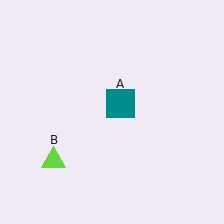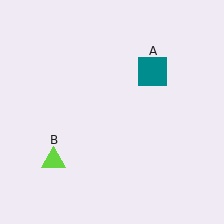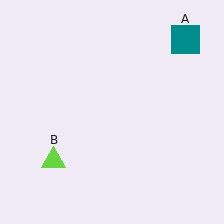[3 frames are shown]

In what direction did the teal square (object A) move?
The teal square (object A) moved up and to the right.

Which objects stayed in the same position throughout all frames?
Lime triangle (object B) remained stationary.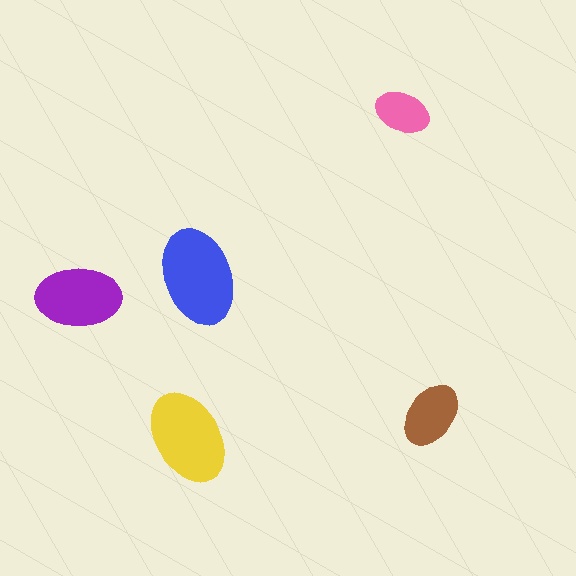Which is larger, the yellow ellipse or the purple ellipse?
The yellow one.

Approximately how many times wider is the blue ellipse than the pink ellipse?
About 2 times wider.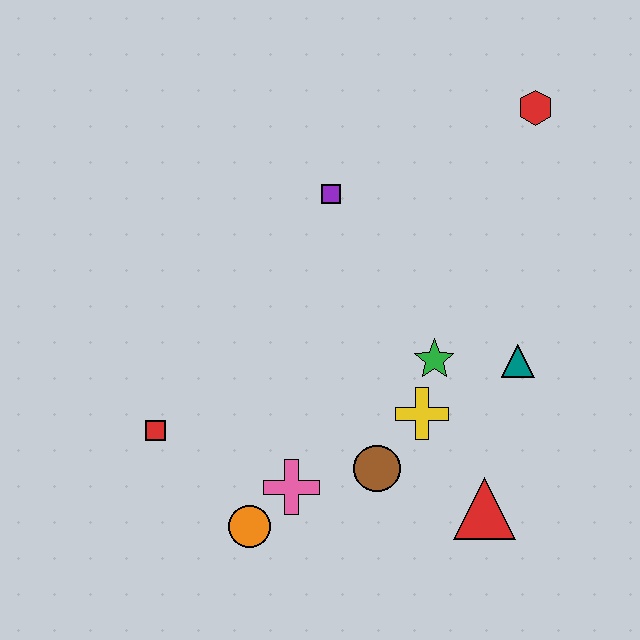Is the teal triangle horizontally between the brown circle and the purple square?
No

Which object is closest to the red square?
The orange circle is closest to the red square.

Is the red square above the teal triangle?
No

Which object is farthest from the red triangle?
The red hexagon is farthest from the red triangle.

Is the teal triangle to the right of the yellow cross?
Yes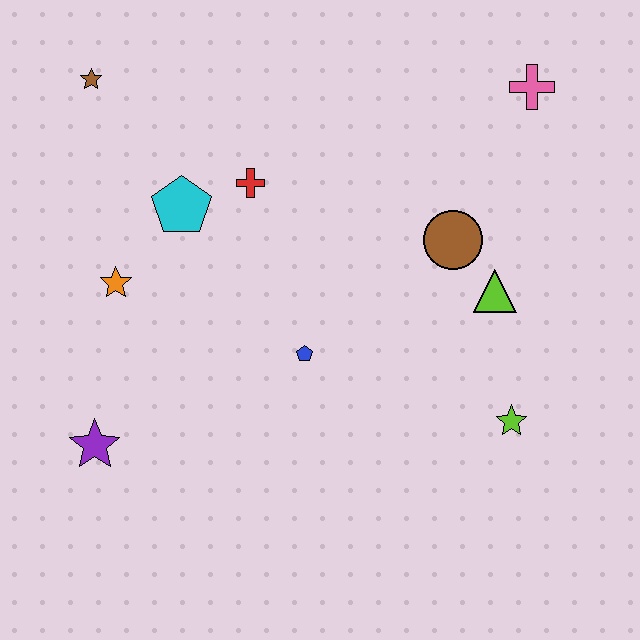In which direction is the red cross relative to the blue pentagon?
The red cross is above the blue pentagon.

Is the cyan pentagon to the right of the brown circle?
No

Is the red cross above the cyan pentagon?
Yes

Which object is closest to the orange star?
The cyan pentagon is closest to the orange star.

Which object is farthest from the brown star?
The lime star is farthest from the brown star.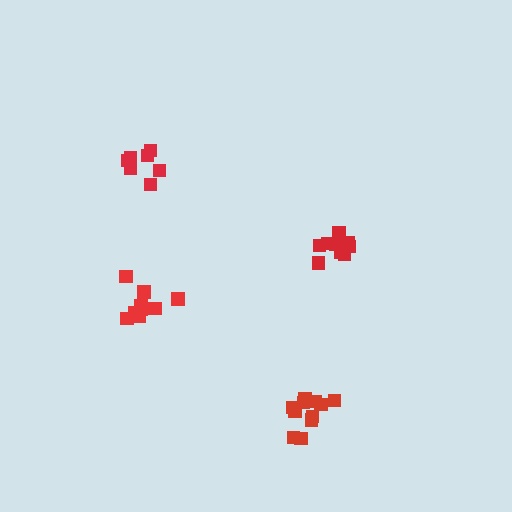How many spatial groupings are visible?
There are 4 spatial groupings.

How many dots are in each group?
Group 1: 9 dots, Group 2: 9 dots, Group 3: 11 dots, Group 4: 7 dots (36 total).